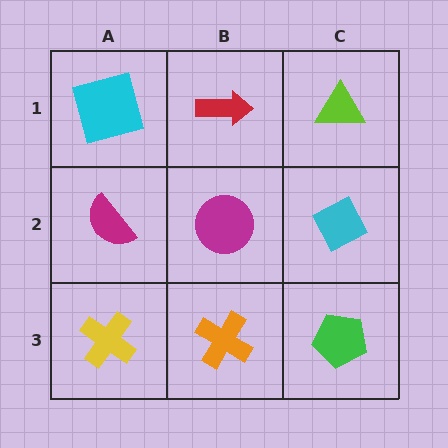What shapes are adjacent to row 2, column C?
A lime triangle (row 1, column C), a green pentagon (row 3, column C), a magenta circle (row 2, column B).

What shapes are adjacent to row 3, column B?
A magenta circle (row 2, column B), a yellow cross (row 3, column A), a green pentagon (row 3, column C).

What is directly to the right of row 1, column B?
A lime triangle.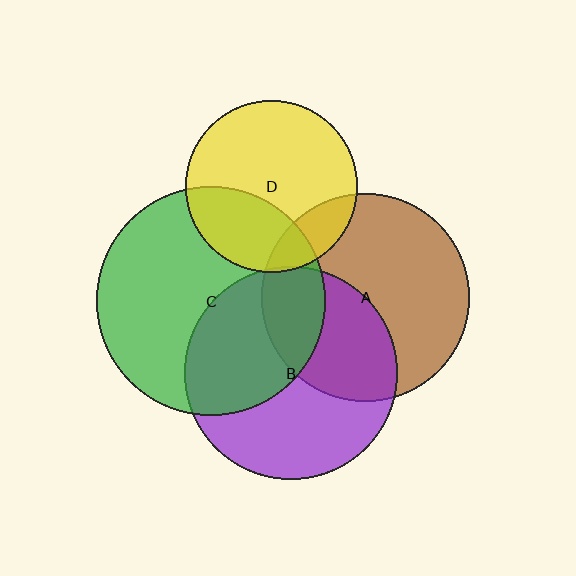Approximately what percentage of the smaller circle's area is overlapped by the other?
Approximately 20%.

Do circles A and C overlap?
Yes.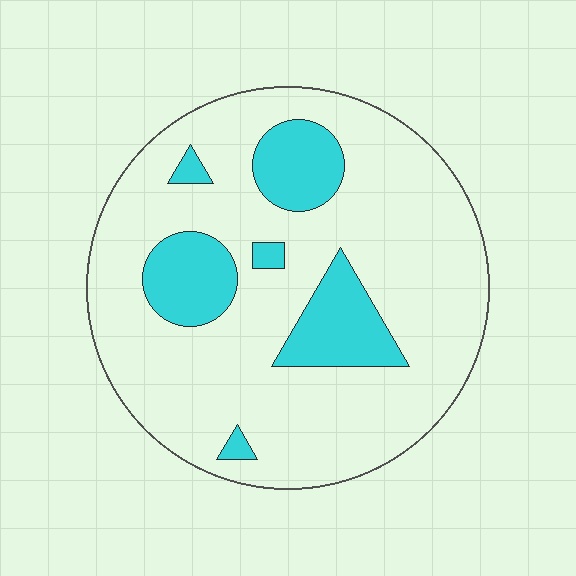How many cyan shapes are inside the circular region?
6.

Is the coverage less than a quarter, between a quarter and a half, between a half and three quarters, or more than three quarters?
Less than a quarter.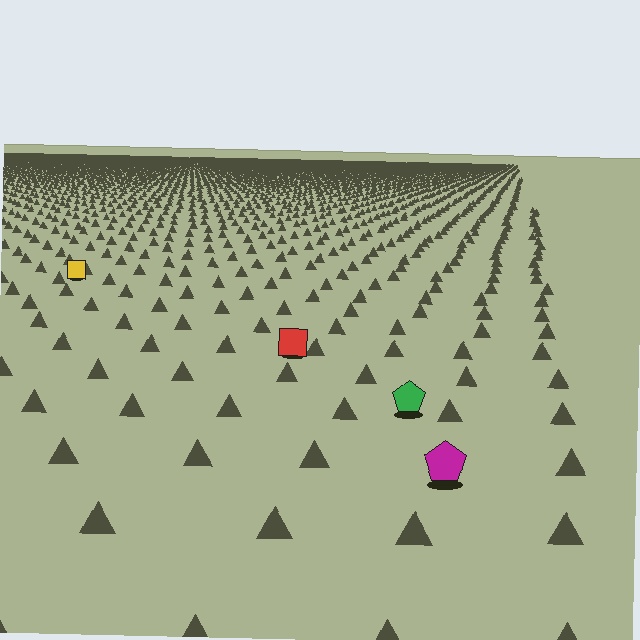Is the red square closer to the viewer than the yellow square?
Yes. The red square is closer — you can tell from the texture gradient: the ground texture is coarser near it.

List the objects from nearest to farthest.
From nearest to farthest: the magenta pentagon, the green pentagon, the red square, the yellow square.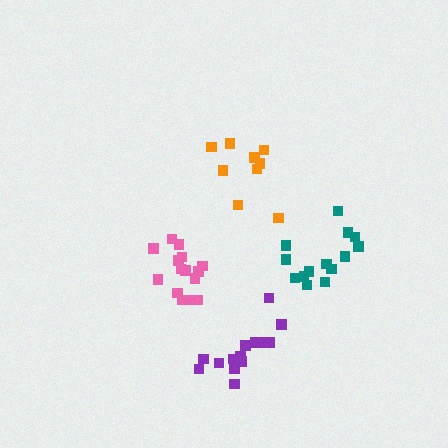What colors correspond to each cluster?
The clusters are colored: purple, teal, orange, pink.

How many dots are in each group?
Group 1: 14 dots, Group 2: 14 dots, Group 3: 9 dots, Group 4: 15 dots (52 total).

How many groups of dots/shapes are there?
There are 4 groups.